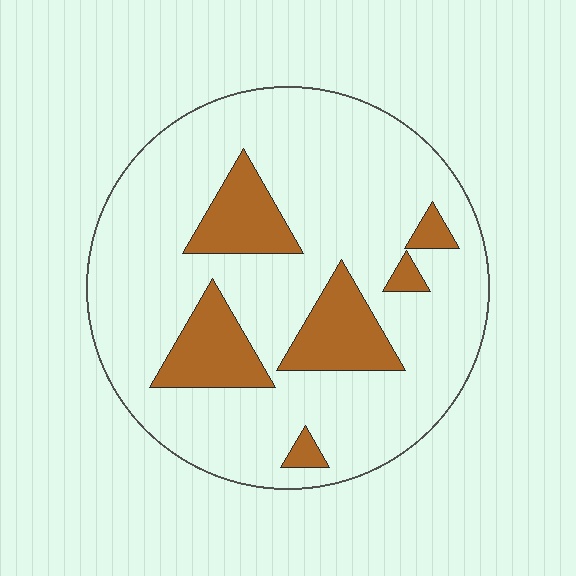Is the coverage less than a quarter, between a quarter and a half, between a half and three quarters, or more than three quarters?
Less than a quarter.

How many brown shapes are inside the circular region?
6.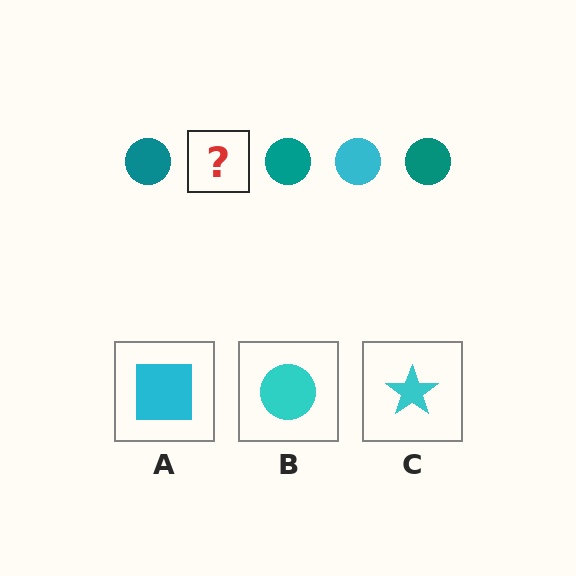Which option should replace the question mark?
Option B.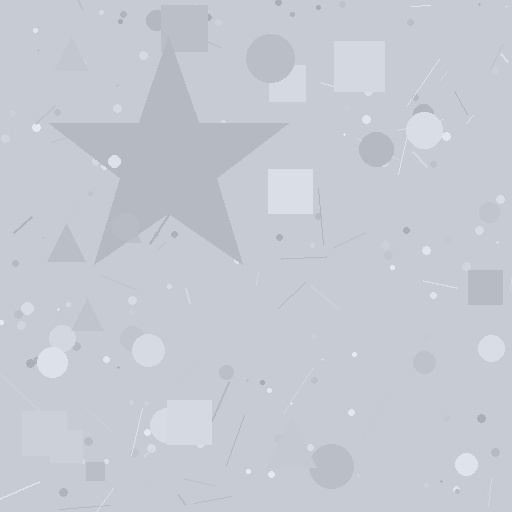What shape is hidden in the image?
A star is hidden in the image.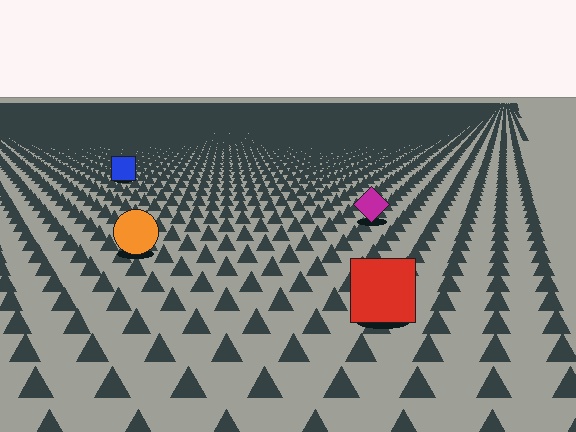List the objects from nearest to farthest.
From nearest to farthest: the red square, the orange circle, the magenta diamond, the blue square.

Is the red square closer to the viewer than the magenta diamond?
Yes. The red square is closer — you can tell from the texture gradient: the ground texture is coarser near it.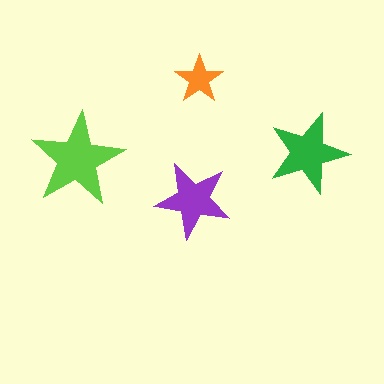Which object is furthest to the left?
The lime star is leftmost.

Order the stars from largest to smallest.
the lime one, the green one, the purple one, the orange one.